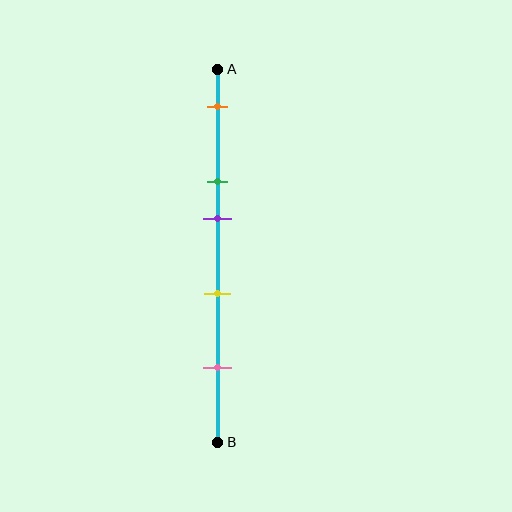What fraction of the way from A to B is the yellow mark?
The yellow mark is approximately 60% (0.6) of the way from A to B.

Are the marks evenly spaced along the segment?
No, the marks are not evenly spaced.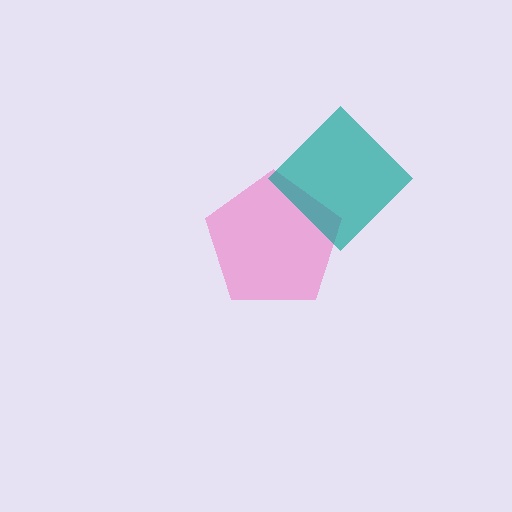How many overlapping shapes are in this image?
There are 2 overlapping shapes in the image.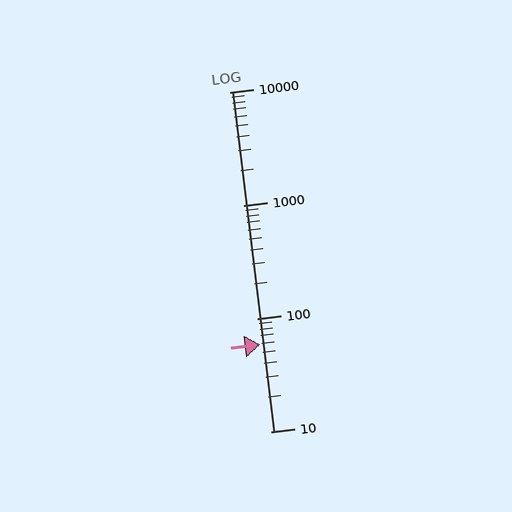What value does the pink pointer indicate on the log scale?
The pointer indicates approximately 58.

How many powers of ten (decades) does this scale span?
The scale spans 3 decades, from 10 to 10000.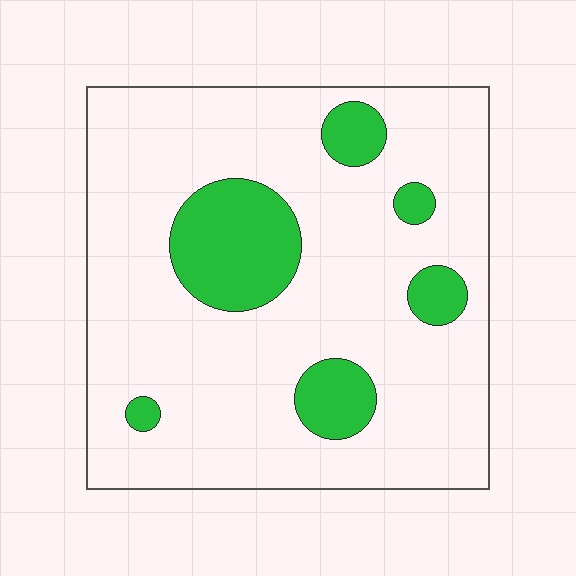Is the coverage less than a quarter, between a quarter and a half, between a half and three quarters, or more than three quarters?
Less than a quarter.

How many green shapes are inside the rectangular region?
6.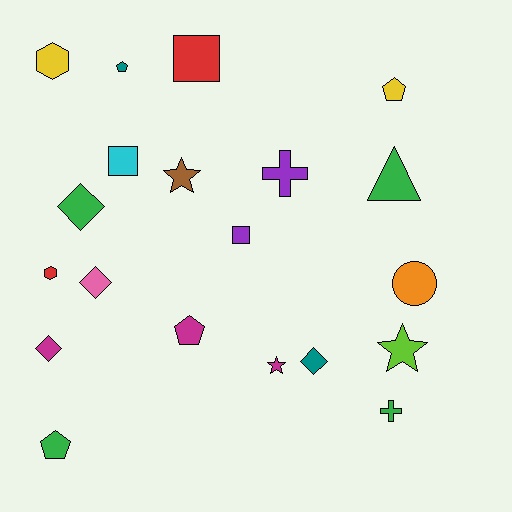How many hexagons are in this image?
There are 2 hexagons.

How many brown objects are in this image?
There is 1 brown object.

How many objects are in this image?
There are 20 objects.